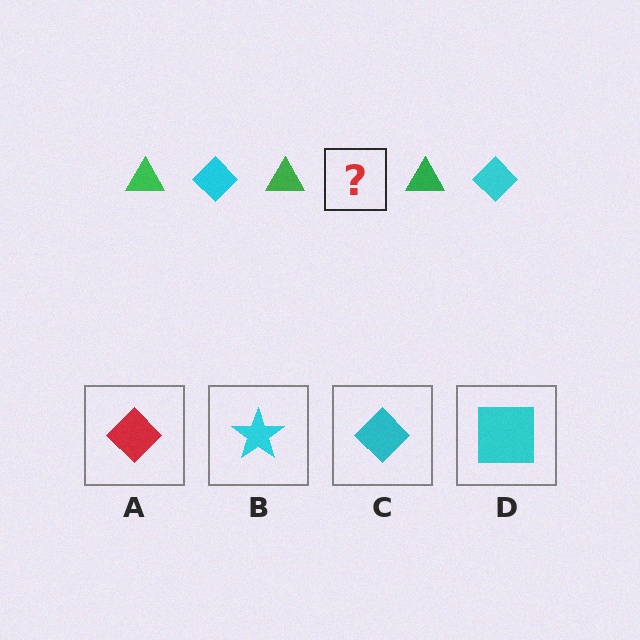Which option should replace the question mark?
Option C.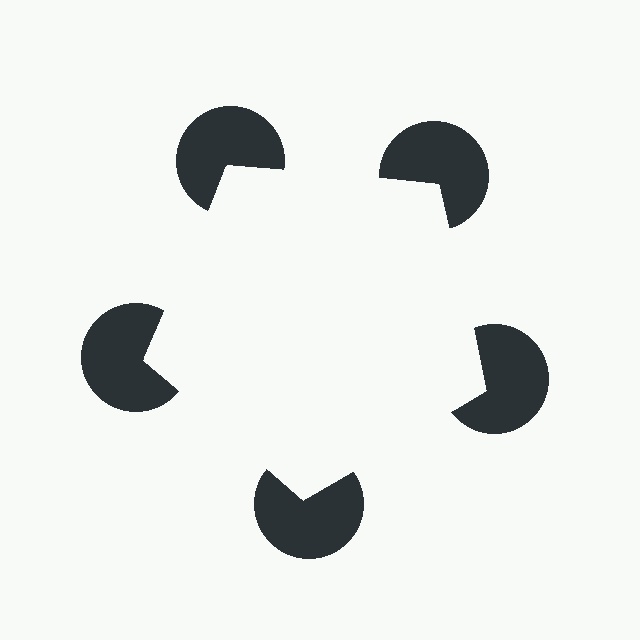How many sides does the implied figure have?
5 sides.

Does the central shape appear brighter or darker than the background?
It typically appears slightly brighter than the background, even though no actual brightness change is drawn.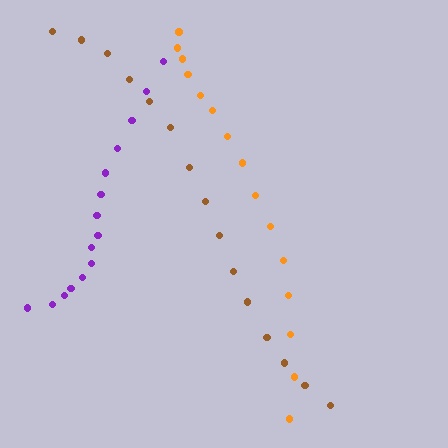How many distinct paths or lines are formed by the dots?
There are 3 distinct paths.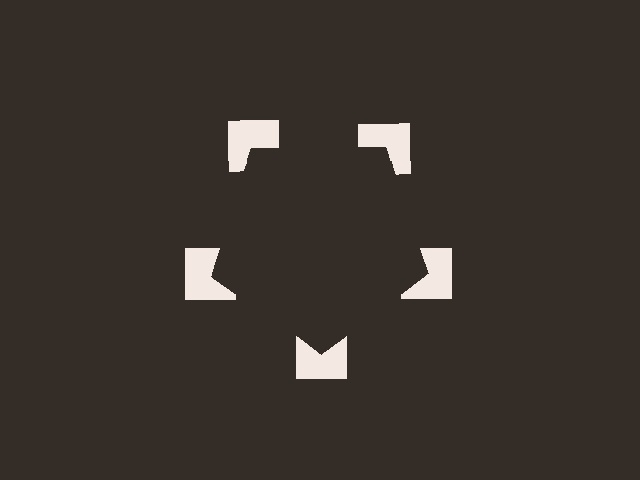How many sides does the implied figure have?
5 sides.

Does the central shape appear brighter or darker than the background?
It typically appears slightly darker than the background, even though no actual brightness change is drawn.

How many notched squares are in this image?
There are 5 — one at each vertex of the illusory pentagon.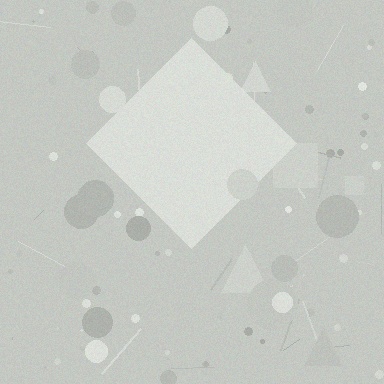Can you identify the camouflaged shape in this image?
The camouflaged shape is a diamond.